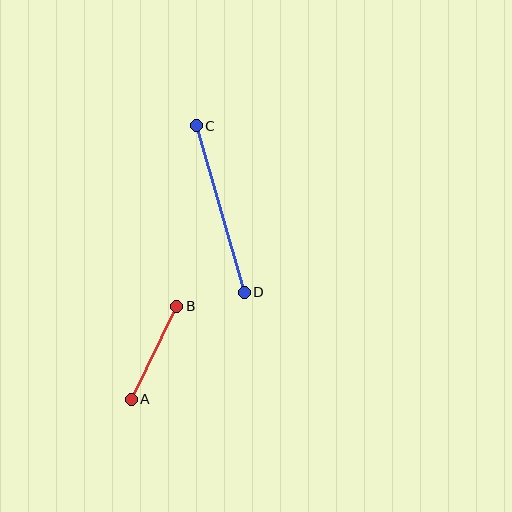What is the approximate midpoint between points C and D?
The midpoint is at approximately (220, 209) pixels.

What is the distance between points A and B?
The distance is approximately 103 pixels.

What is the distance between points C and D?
The distance is approximately 173 pixels.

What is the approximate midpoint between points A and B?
The midpoint is at approximately (154, 353) pixels.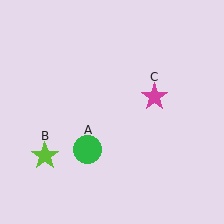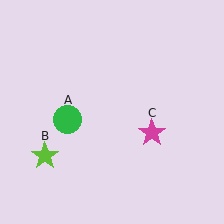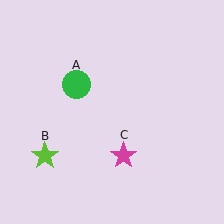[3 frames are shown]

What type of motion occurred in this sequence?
The green circle (object A), magenta star (object C) rotated clockwise around the center of the scene.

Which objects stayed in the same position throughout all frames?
Lime star (object B) remained stationary.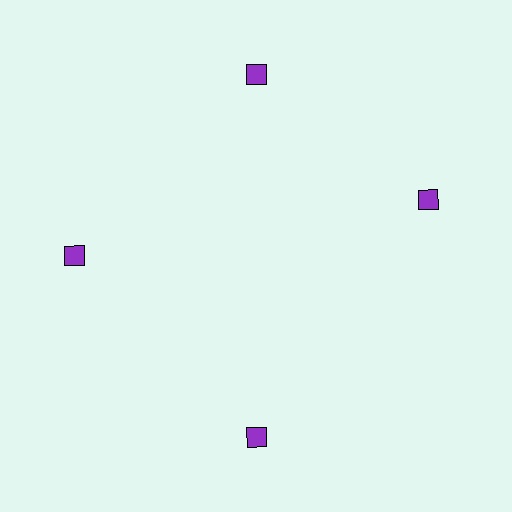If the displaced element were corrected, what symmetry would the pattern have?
It would have 4-fold rotational symmetry — the pattern would map onto itself every 90 degrees.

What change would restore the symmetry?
The symmetry would be restored by rotating it back into even spacing with its neighbors so that all 4 diamonds sit at equal angles and equal distance from the center.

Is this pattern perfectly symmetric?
No. The 4 purple diamonds are arranged in a ring, but one element near the 3 o'clock position is rotated out of alignment along the ring, breaking the 4-fold rotational symmetry.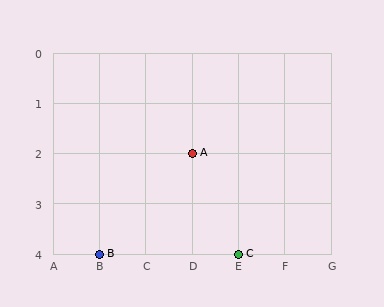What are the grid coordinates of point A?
Point A is at grid coordinates (D, 2).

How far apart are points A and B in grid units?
Points A and B are 2 columns and 2 rows apart (about 2.8 grid units diagonally).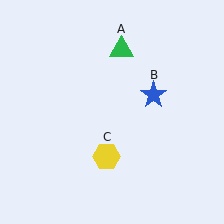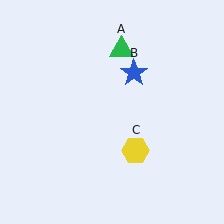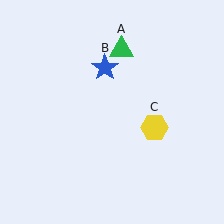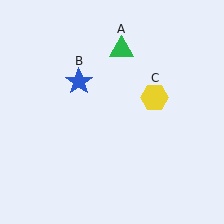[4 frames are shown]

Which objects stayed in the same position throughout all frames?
Green triangle (object A) remained stationary.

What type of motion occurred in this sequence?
The blue star (object B), yellow hexagon (object C) rotated counterclockwise around the center of the scene.